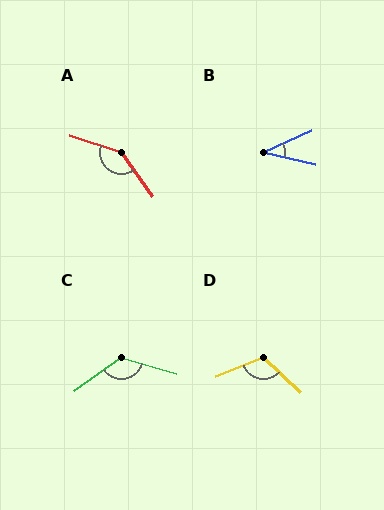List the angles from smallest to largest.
B (38°), D (115°), C (128°), A (145°).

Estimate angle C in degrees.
Approximately 128 degrees.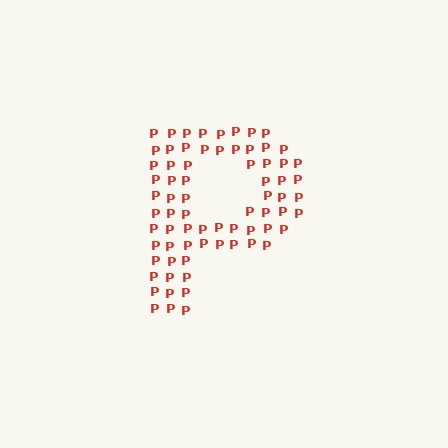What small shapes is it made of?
It is made of small letter P's.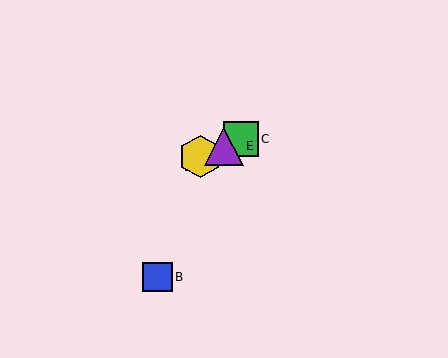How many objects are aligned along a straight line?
4 objects (A, C, D, E) are aligned along a straight line.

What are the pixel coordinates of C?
Object C is at (241, 139).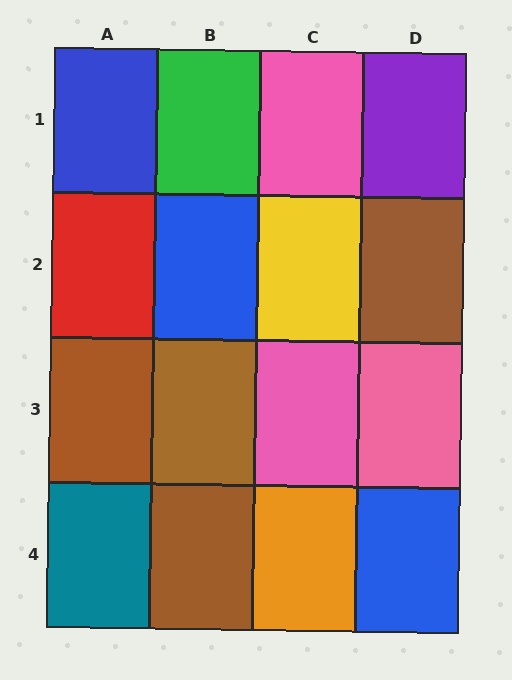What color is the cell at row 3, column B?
Brown.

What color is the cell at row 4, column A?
Teal.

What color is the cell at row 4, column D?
Blue.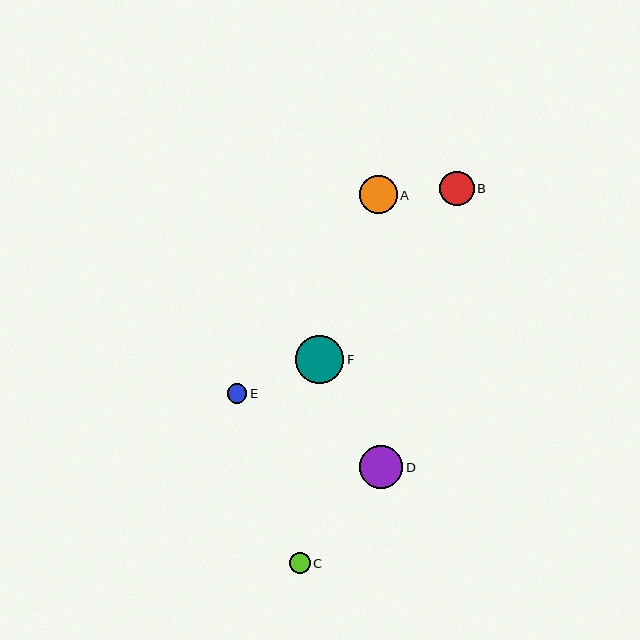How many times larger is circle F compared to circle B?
Circle F is approximately 1.4 times the size of circle B.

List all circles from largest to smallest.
From largest to smallest: F, D, A, B, C, E.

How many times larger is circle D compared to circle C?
Circle D is approximately 2.1 times the size of circle C.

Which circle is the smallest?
Circle E is the smallest with a size of approximately 20 pixels.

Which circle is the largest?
Circle F is the largest with a size of approximately 48 pixels.